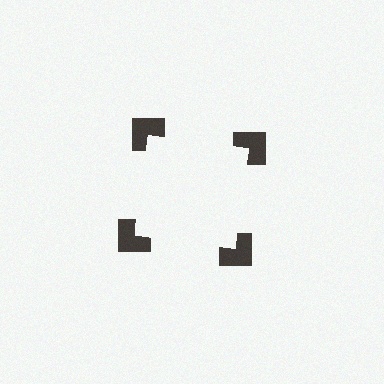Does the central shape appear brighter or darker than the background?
It typically appears slightly brighter than the background, even though no actual brightness change is drawn.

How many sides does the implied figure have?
4 sides.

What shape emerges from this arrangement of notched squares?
An illusory square — its edges are inferred from the aligned wedge cuts in the notched squares, not physically drawn.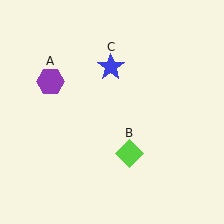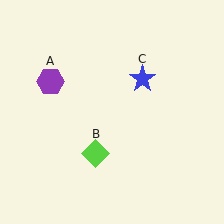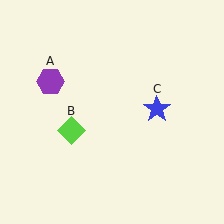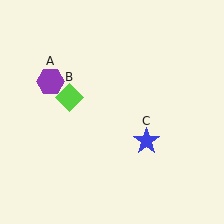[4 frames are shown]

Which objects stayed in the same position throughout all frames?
Purple hexagon (object A) remained stationary.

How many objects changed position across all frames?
2 objects changed position: lime diamond (object B), blue star (object C).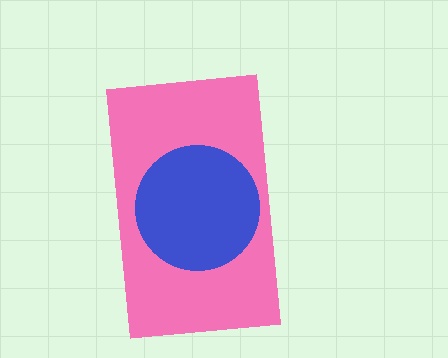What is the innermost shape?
The blue circle.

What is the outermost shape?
The pink rectangle.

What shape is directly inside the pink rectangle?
The blue circle.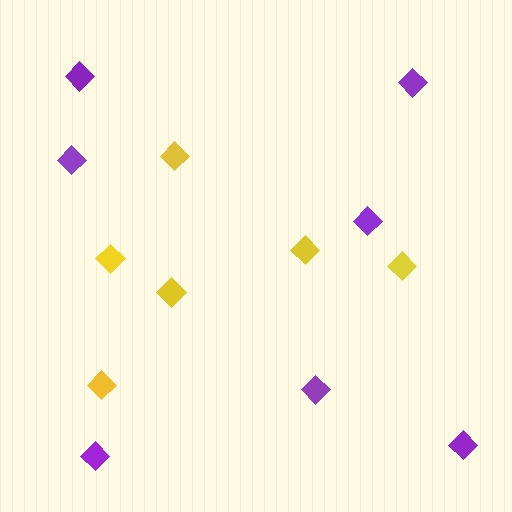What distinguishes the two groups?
There are 2 groups: one group of purple diamonds (7) and one group of yellow diamonds (6).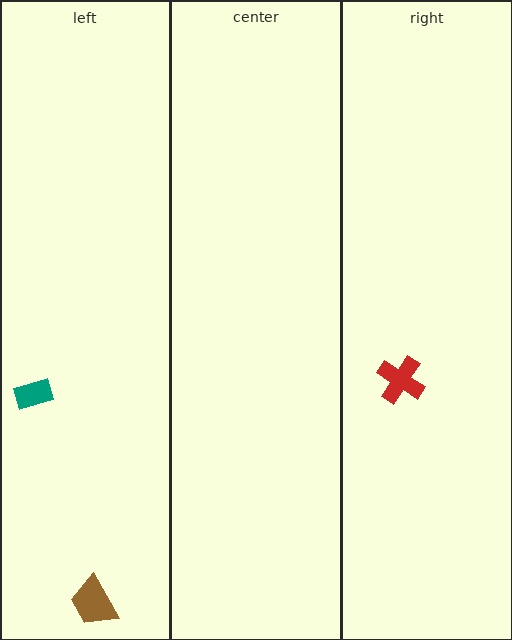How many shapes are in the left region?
2.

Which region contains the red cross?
The right region.